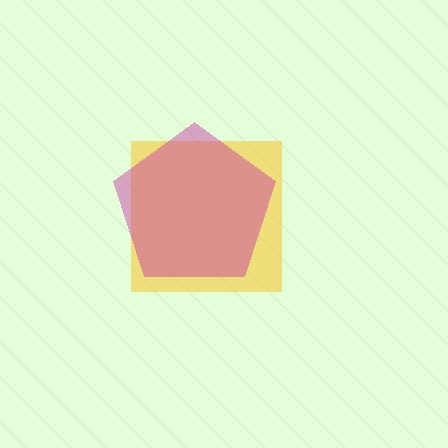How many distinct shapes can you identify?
There are 2 distinct shapes: a yellow square, a magenta pentagon.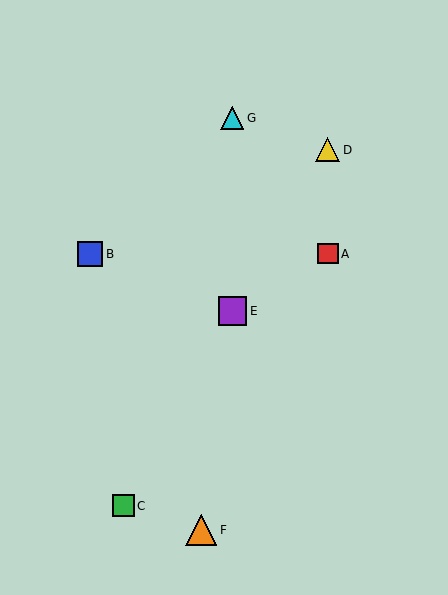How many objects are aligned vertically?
2 objects (E, G) are aligned vertically.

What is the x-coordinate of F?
Object F is at x≈201.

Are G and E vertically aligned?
Yes, both are at x≈232.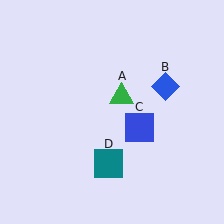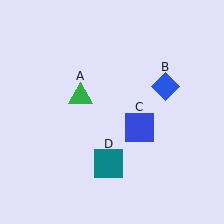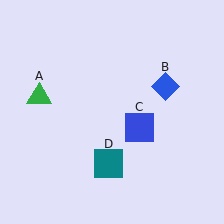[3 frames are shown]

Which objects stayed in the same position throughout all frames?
Blue diamond (object B) and blue square (object C) and teal square (object D) remained stationary.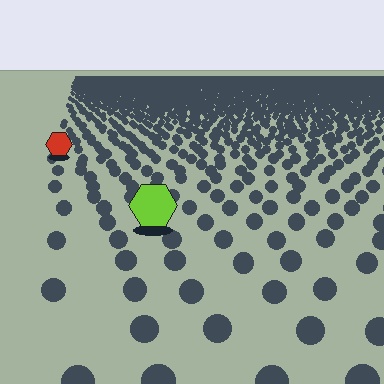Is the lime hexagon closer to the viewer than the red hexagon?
Yes. The lime hexagon is closer — you can tell from the texture gradient: the ground texture is coarser near it.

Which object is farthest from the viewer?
The red hexagon is farthest from the viewer. It appears smaller and the ground texture around it is denser.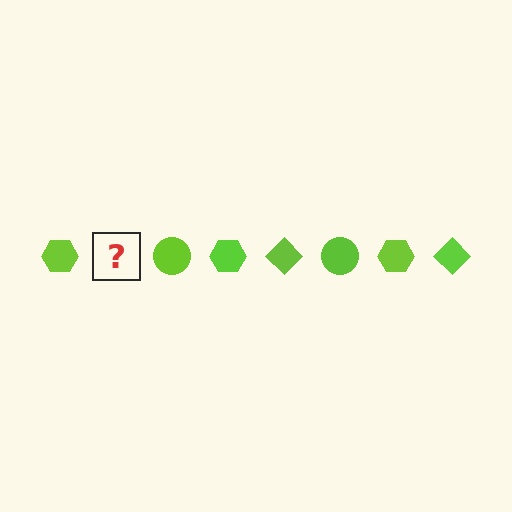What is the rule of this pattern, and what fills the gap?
The rule is that the pattern cycles through hexagon, diamond, circle shapes in lime. The gap should be filled with a lime diamond.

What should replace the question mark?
The question mark should be replaced with a lime diamond.